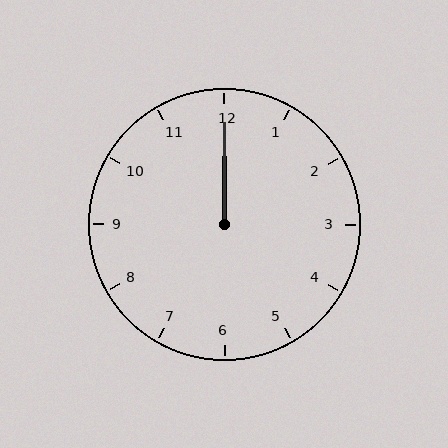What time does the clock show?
12:00.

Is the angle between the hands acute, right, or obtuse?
It is acute.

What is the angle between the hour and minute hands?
Approximately 0 degrees.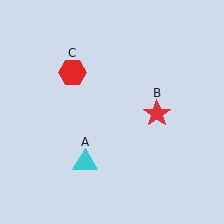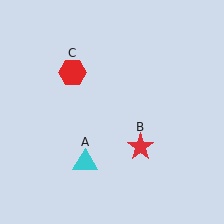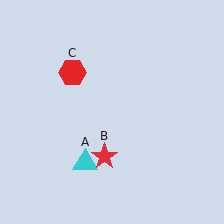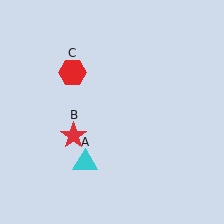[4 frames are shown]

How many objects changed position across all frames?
1 object changed position: red star (object B).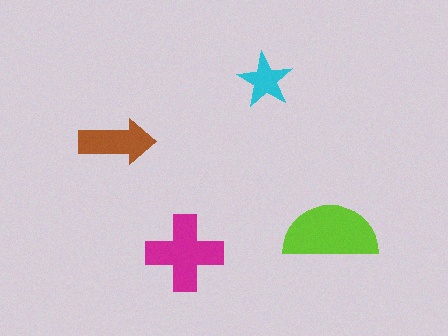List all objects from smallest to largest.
The cyan star, the brown arrow, the magenta cross, the lime semicircle.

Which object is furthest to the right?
The lime semicircle is rightmost.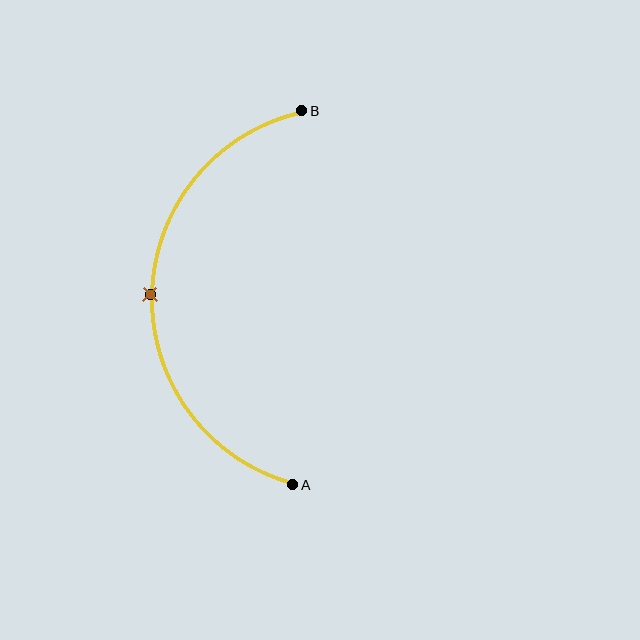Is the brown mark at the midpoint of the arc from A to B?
Yes. The brown mark lies on the arc at equal arc-length from both A and B — it is the arc midpoint.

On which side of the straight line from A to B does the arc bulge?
The arc bulges to the left of the straight line connecting A and B.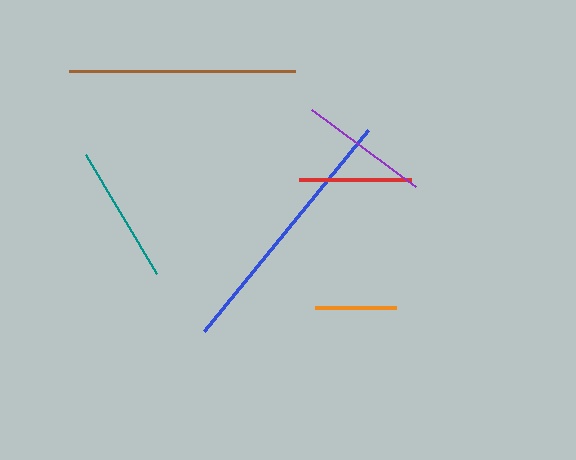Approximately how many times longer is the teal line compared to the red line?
The teal line is approximately 1.2 times the length of the red line.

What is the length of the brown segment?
The brown segment is approximately 226 pixels long.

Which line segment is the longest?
The blue line is the longest at approximately 259 pixels.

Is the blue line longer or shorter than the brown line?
The blue line is longer than the brown line.